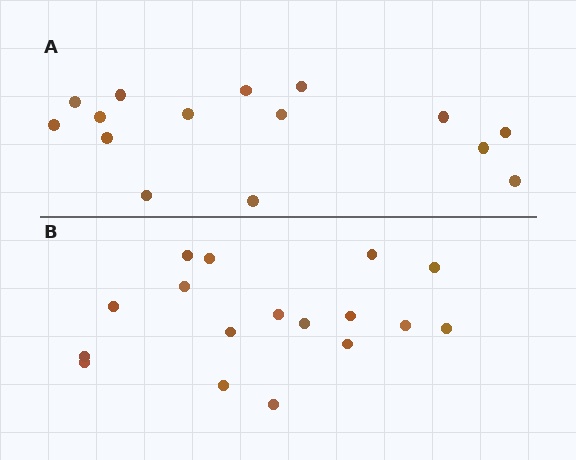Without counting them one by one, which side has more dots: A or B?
Region B (the bottom region) has more dots.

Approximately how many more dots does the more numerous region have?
Region B has just a few more — roughly 2 or 3 more dots than region A.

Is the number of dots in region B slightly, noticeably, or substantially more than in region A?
Region B has only slightly more — the two regions are fairly close. The ratio is roughly 1.1 to 1.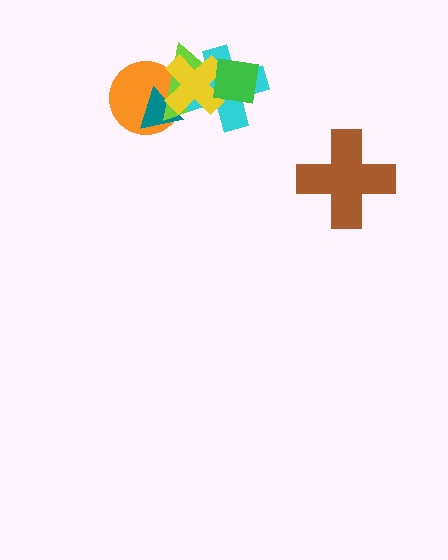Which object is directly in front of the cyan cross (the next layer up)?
The yellow cross is directly in front of the cyan cross.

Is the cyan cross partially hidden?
Yes, it is partially covered by another shape.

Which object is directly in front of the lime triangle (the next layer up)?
The cyan cross is directly in front of the lime triangle.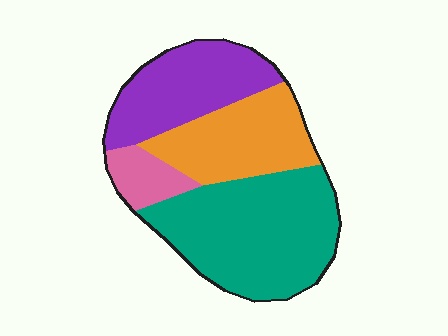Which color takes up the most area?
Teal, at roughly 40%.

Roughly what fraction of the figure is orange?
Orange covers around 25% of the figure.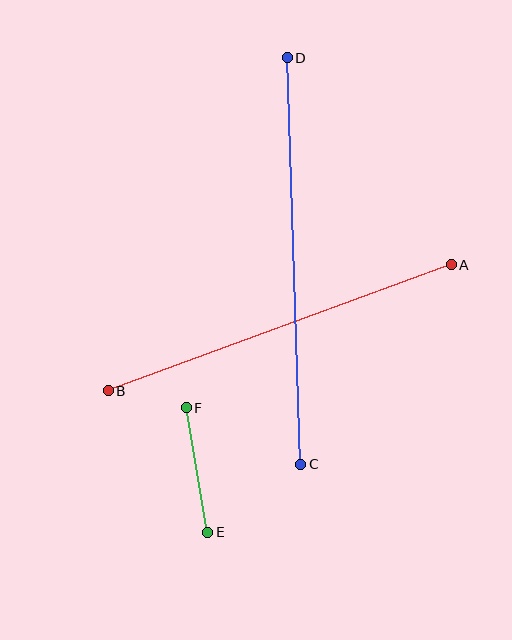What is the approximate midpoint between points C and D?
The midpoint is at approximately (294, 261) pixels.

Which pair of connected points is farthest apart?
Points C and D are farthest apart.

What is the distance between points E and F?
The distance is approximately 127 pixels.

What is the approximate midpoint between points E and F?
The midpoint is at approximately (197, 470) pixels.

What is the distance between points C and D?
The distance is approximately 406 pixels.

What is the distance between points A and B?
The distance is approximately 365 pixels.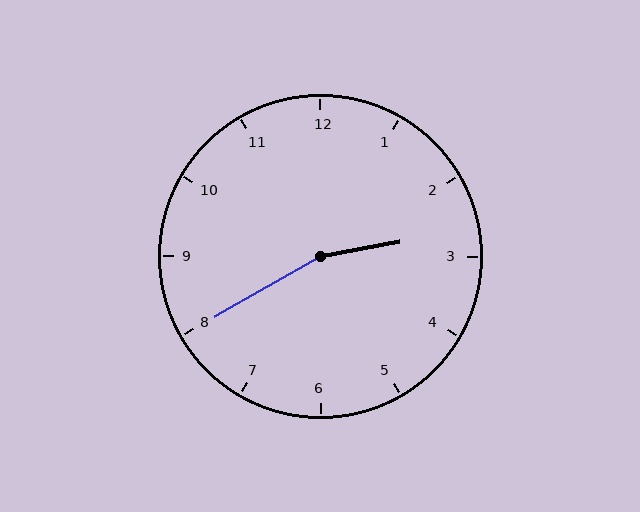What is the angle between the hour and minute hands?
Approximately 160 degrees.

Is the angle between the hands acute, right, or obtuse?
It is obtuse.